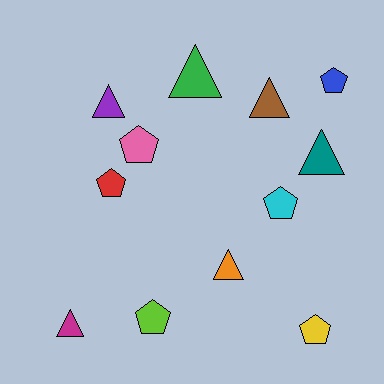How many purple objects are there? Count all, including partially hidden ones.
There is 1 purple object.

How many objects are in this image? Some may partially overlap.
There are 12 objects.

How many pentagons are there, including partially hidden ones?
There are 6 pentagons.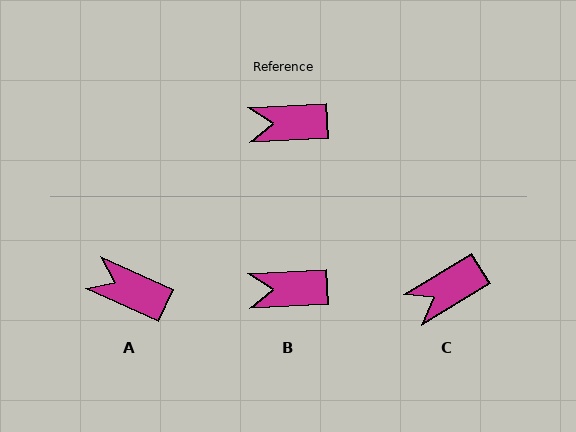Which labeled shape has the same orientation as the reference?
B.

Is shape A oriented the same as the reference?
No, it is off by about 27 degrees.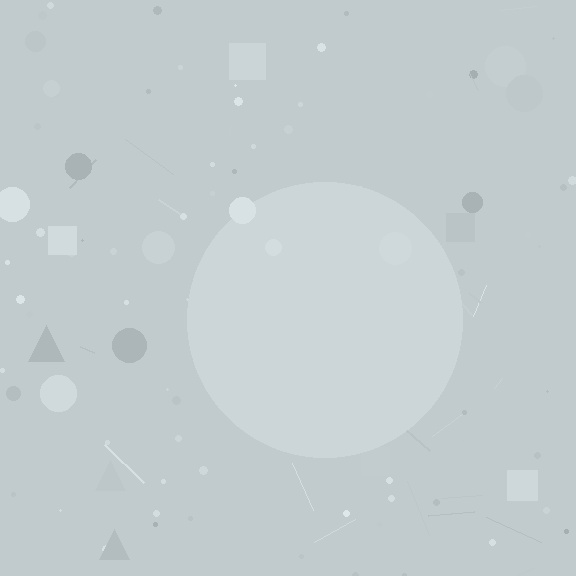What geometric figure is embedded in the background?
A circle is embedded in the background.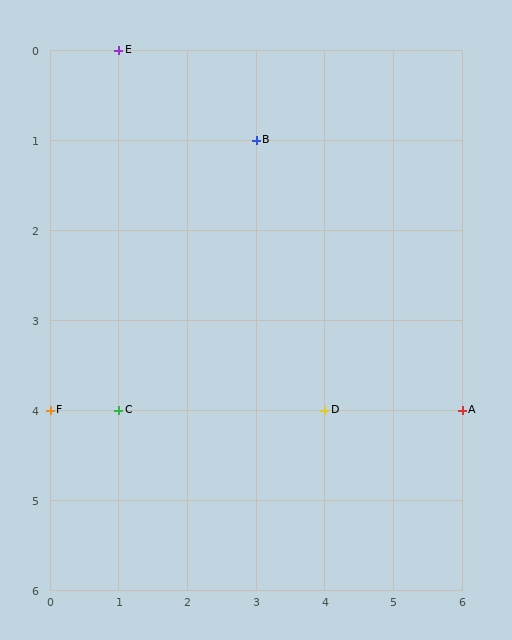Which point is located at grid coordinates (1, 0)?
Point E is at (1, 0).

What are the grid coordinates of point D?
Point D is at grid coordinates (4, 4).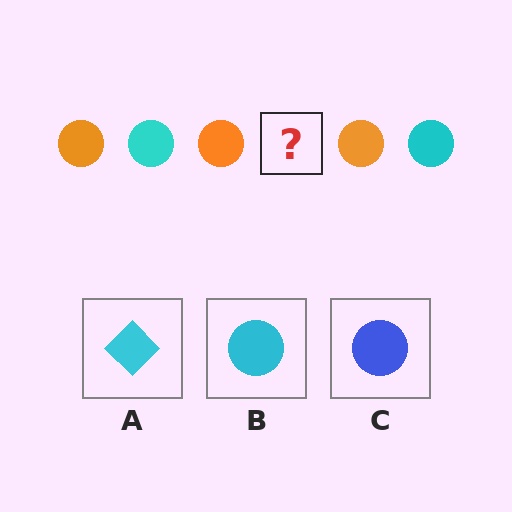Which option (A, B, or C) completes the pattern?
B.